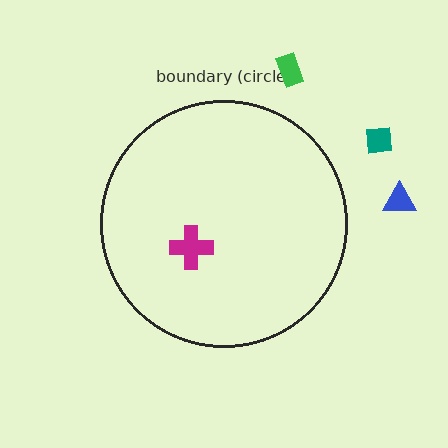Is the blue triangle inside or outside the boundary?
Outside.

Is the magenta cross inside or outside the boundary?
Inside.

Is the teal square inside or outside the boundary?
Outside.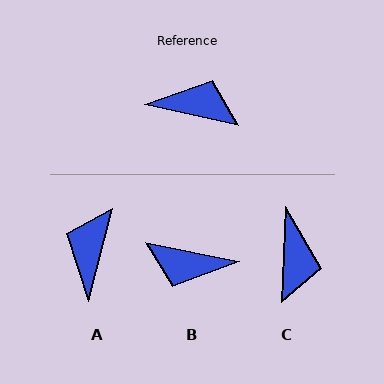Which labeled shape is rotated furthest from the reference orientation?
B, about 179 degrees away.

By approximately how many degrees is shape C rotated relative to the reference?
Approximately 80 degrees clockwise.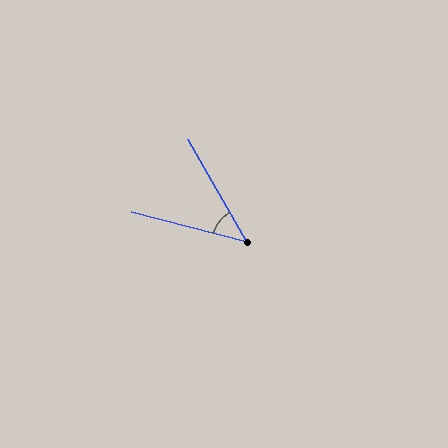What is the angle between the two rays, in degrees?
Approximately 46 degrees.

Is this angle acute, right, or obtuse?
It is acute.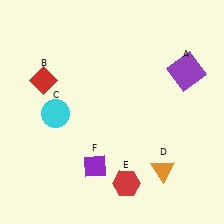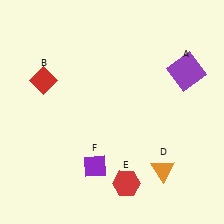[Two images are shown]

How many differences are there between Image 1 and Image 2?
There is 1 difference between the two images.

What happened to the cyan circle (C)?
The cyan circle (C) was removed in Image 2. It was in the bottom-left area of Image 1.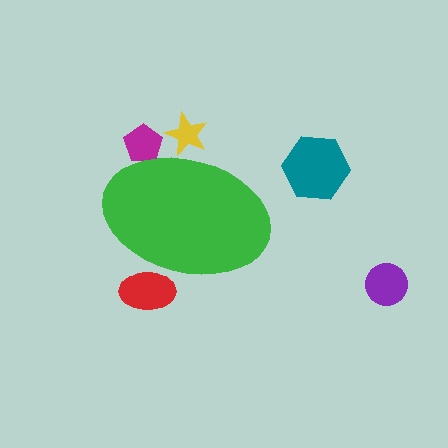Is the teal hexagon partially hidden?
No, the teal hexagon is fully visible.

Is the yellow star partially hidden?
Yes, the yellow star is partially hidden behind the green ellipse.